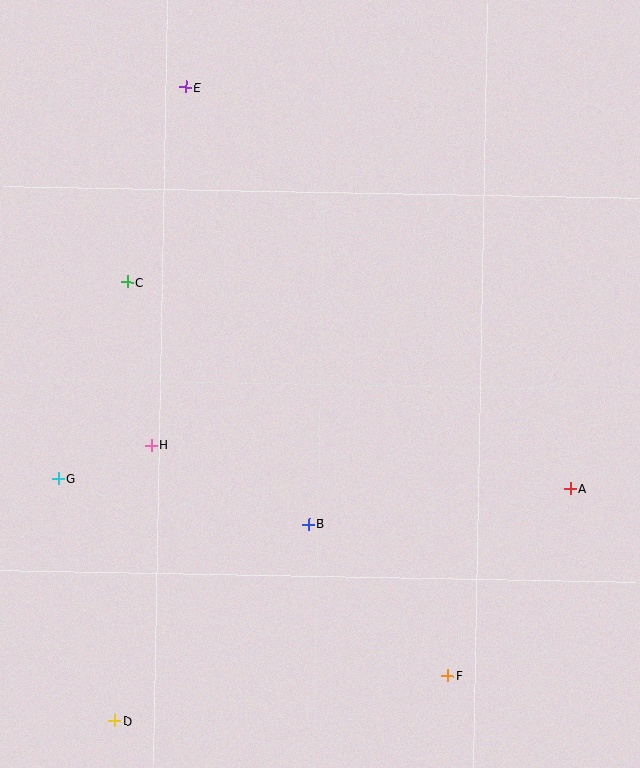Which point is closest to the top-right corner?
Point E is closest to the top-right corner.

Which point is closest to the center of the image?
Point B at (309, 524) is closest to the center.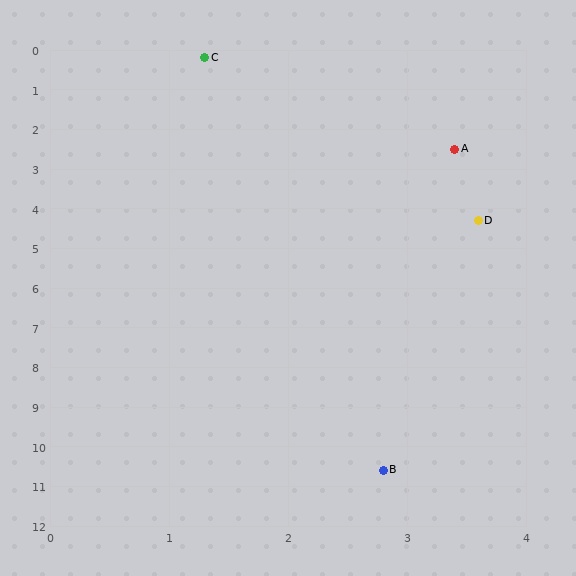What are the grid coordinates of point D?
Point D is at approximately (3.6, 4.3).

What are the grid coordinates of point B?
Point B is at approximately (2.8, 10.6).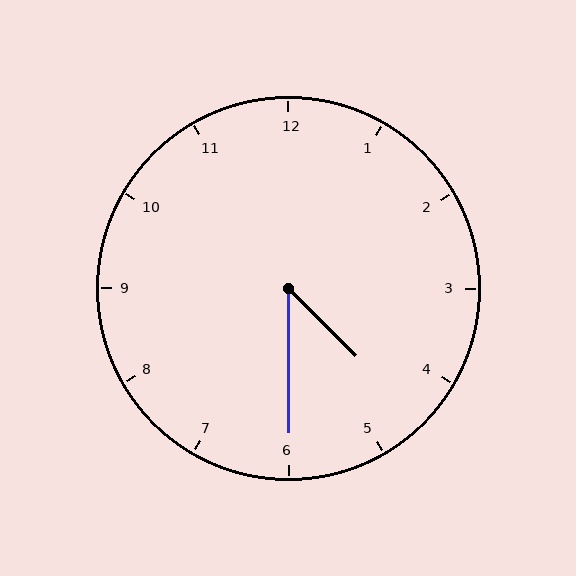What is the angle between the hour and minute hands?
Approximately 45 degrees.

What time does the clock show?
4:30.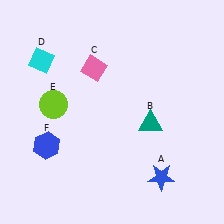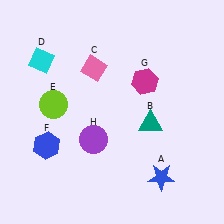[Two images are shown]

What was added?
A magenta hexagon (G), a purple circle (H) were added in Image 2.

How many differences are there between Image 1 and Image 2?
There are 2 differences between the two images.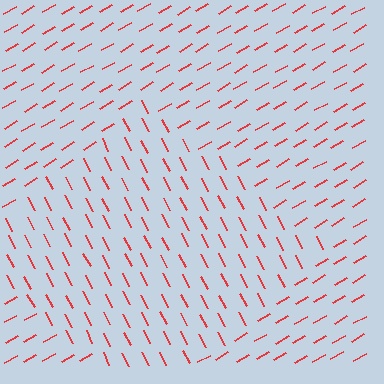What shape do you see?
I see a diamond.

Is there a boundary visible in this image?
Yes, there is a texture boundary formed by a change in line orientation.